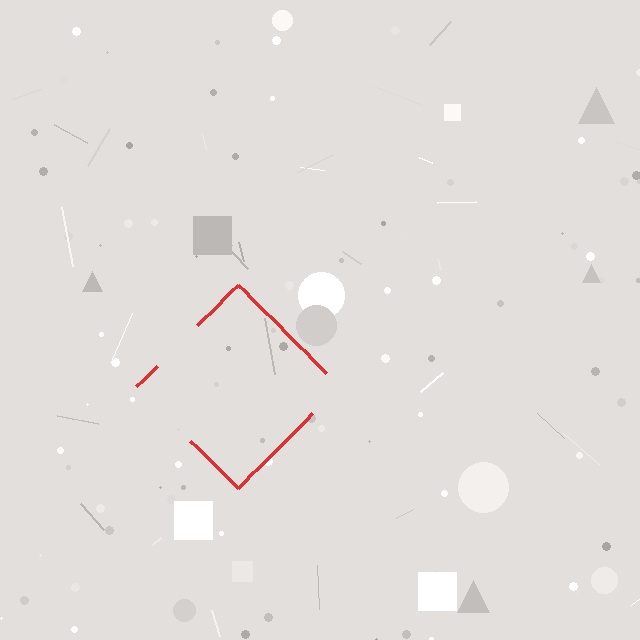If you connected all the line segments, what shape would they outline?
They would outline a diamond.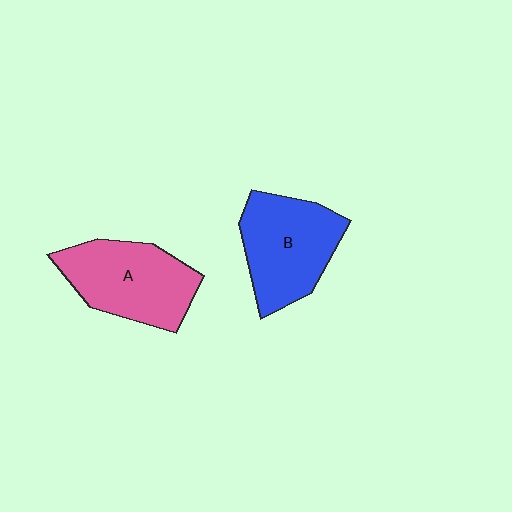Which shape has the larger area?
Shape A (pink).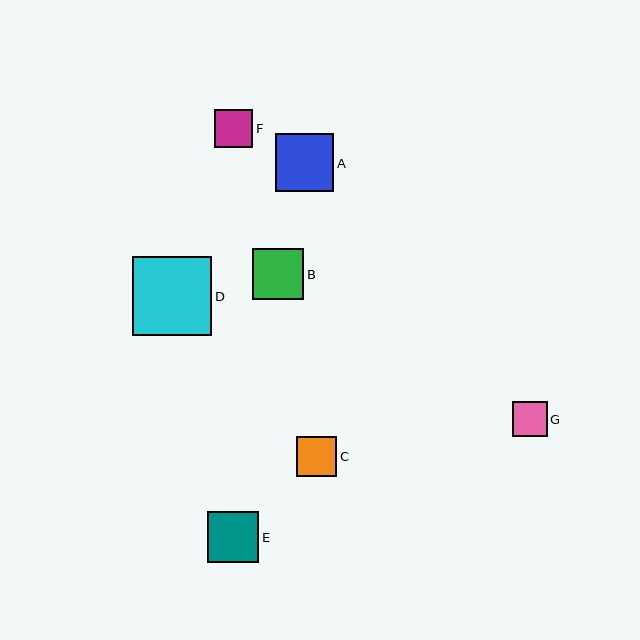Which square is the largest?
Square D is the largest with a size of approximately 79 pixels.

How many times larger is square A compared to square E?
Square A is approximately 1.1 times the size of square E.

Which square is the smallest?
Square G is the smallest with a size of approximately 35 pixels.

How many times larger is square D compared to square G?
Square D is approximately 2.3 times the size of square G.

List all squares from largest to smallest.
From largest to smallest: D, A, B, E, C, F, G.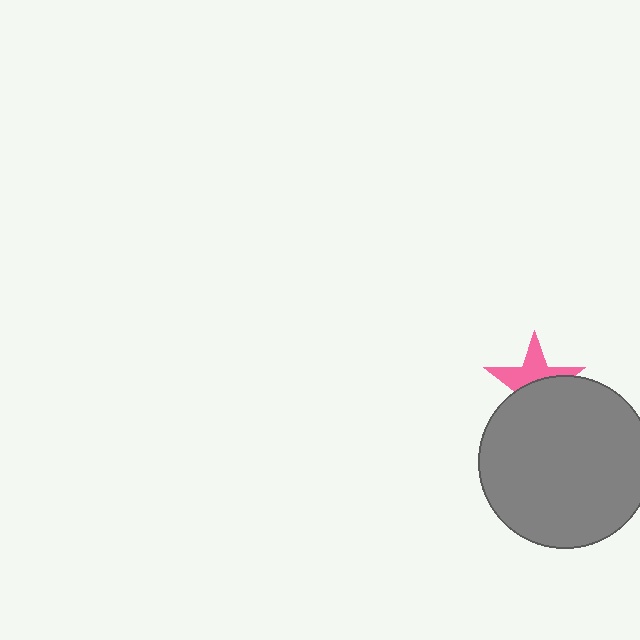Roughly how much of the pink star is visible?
About half of it is visible (roughly 47%).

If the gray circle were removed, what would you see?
You would see the complete pink star.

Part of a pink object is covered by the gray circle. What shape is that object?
It is a star.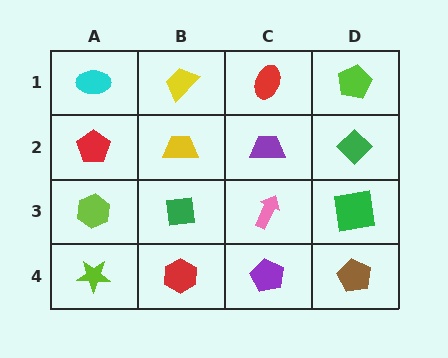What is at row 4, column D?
A brown pentagon.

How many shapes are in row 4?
4 shapes.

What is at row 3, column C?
A pink arrow.